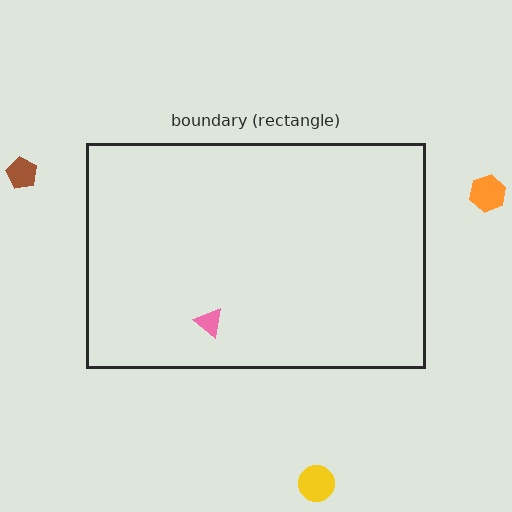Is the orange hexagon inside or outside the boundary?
Outside.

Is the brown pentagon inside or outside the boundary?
Outside.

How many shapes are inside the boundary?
1 inside, 3 outside.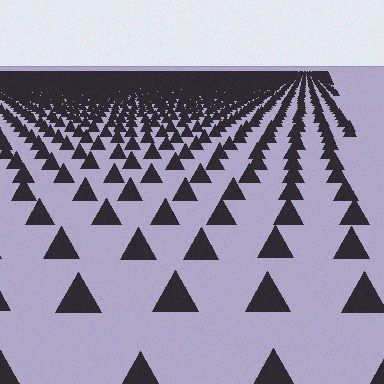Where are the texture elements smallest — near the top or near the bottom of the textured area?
Near the top.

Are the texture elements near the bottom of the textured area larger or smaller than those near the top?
Larger. Near the bottom, elements are closer to the viewer and appear at a bigger on-screen size.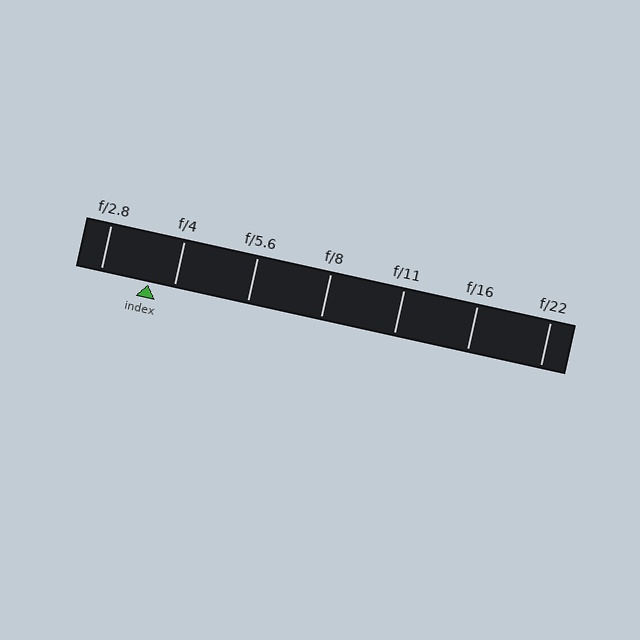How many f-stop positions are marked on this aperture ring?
There are 7 f-stop positions marked.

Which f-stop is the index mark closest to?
The index mark is closest to f/4.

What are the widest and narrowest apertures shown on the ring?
The widest aperture shown is f/2.8 and the narrowest is f/22.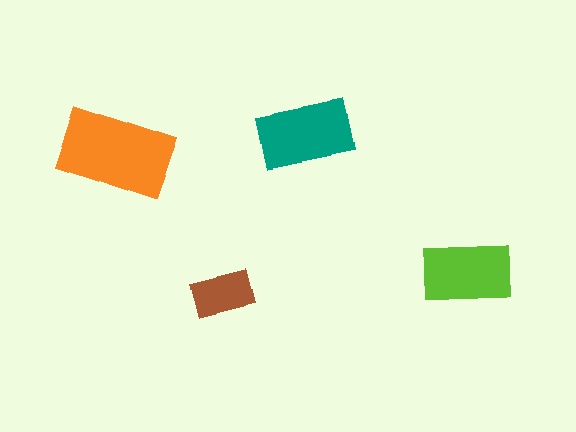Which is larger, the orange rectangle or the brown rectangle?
The orange one.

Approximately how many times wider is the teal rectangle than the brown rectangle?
About 1.5 times wider.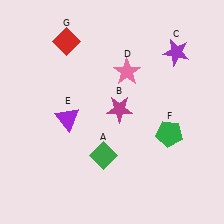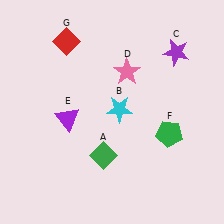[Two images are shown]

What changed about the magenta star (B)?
In Image 1, B is magenta. In Image 2, it changed to cyan.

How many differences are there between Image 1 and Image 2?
There is 1 difference between the two images.